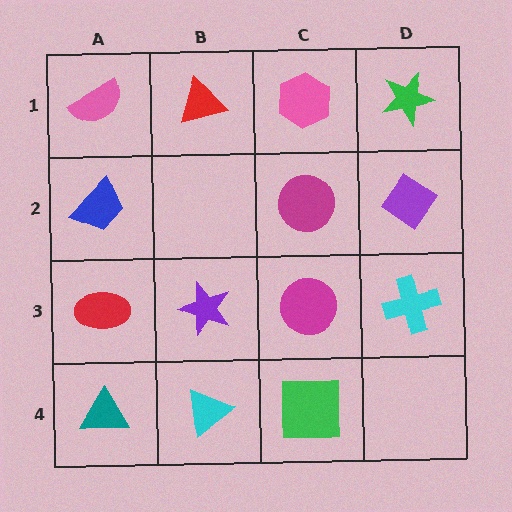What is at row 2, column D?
A purple diamond.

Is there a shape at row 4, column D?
No, that cell is empty.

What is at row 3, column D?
A cyan cross.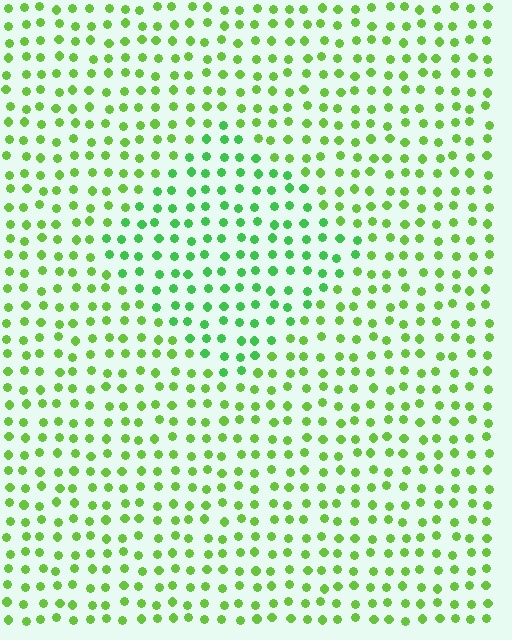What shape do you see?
I see a diamond.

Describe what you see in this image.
The image is filled with small lime elements in a uniform arrangement. A diamond-shaped region is visible where the elements are tinted to a slightly different hue, forming a subtle color boundary.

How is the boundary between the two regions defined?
The boundary is defined purely by a slight shift in hue (about 27 degrees). Spacing, size, and orientation are identical on both sides.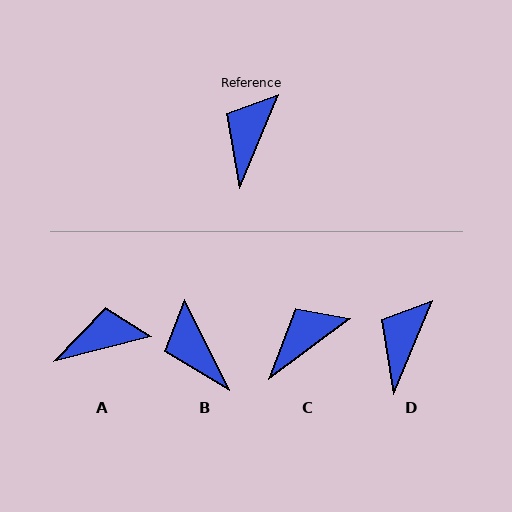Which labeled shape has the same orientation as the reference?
D.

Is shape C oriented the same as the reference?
No, it is off by about 31 degrees.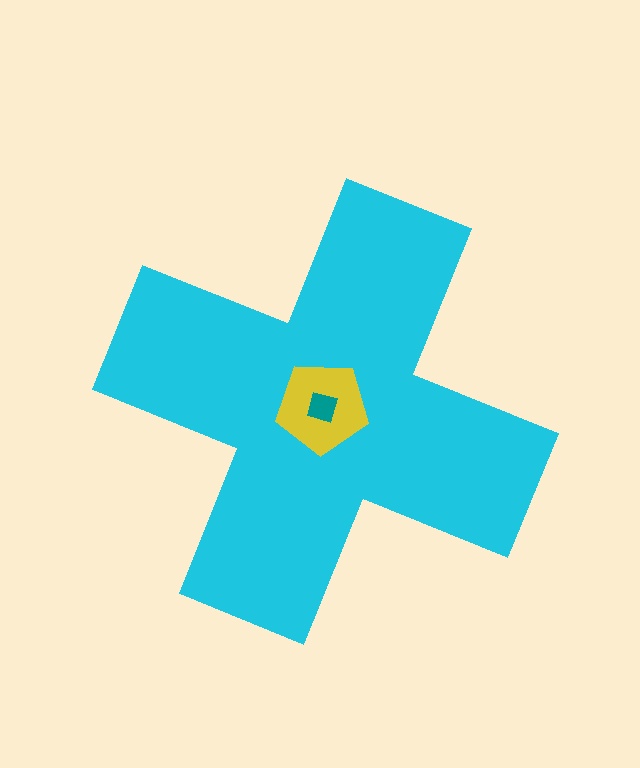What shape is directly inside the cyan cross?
The yellow pentagon.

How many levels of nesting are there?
3.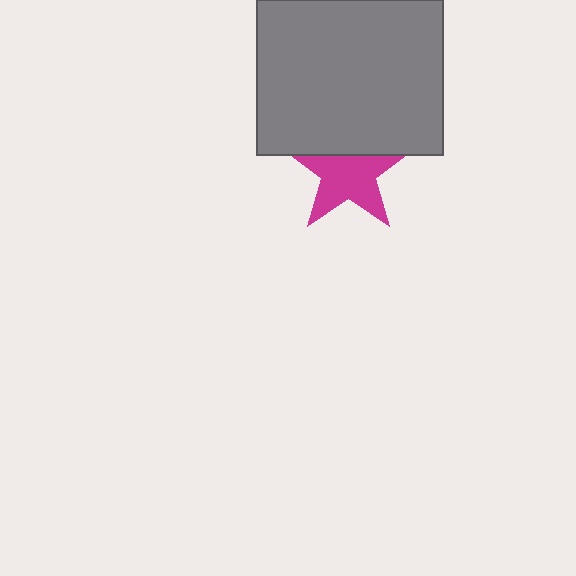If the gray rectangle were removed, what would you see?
You would see the complete magenta star.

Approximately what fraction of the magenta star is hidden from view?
Roughly 31% of the magenta star is hidden behind the gray rectangle.